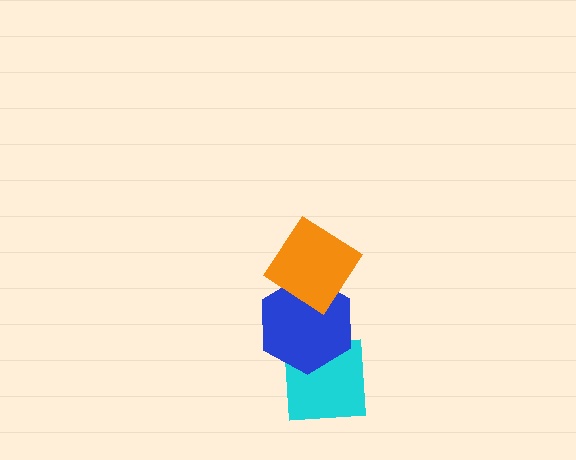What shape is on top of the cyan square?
The blue hexagon is on top of the cyan square.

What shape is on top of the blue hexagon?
The orange diamond is on top of the blue hexagon.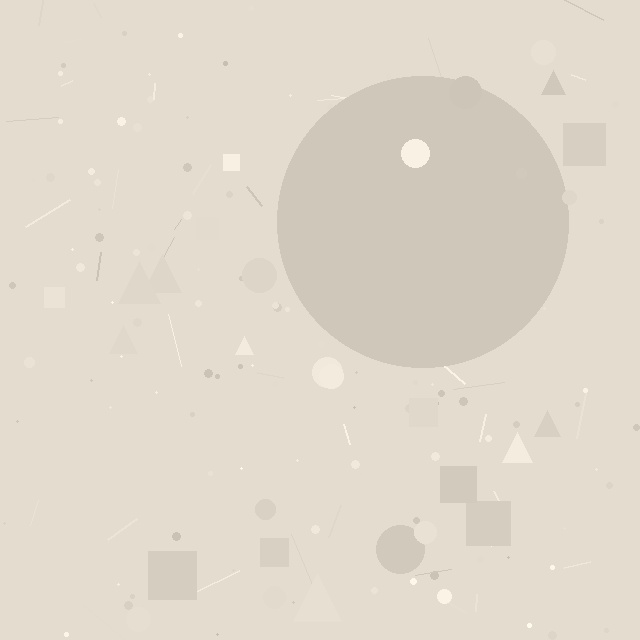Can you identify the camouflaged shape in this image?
The camouflaged shape is a circle.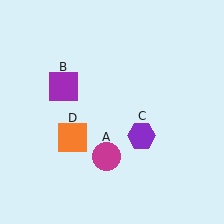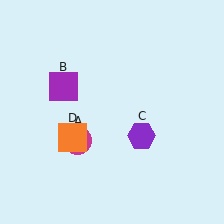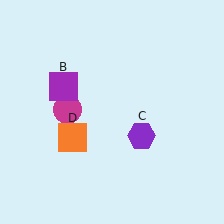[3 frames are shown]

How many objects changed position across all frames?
1 object changed position: magenta circle (object A).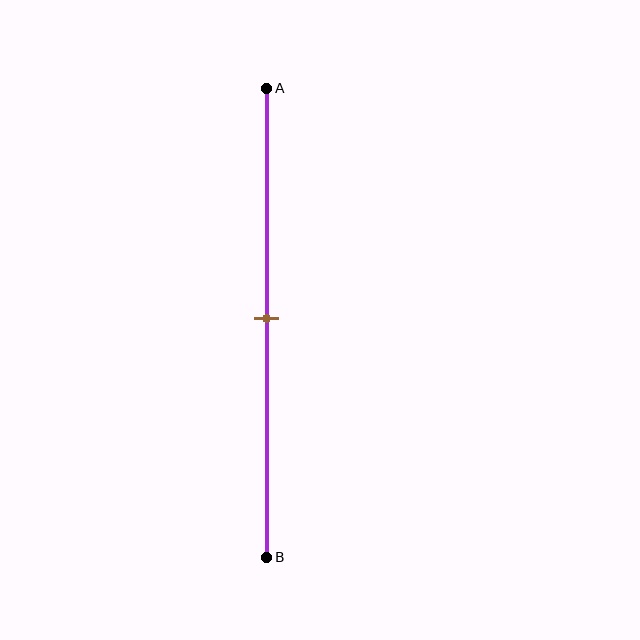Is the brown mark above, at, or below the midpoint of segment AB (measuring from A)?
The brown mark is approximately at the midpoint of segment AB.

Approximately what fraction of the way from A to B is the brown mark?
The brown mark is approximately 50% of the way from A to B.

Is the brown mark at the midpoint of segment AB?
Yes, the mark is approximately at the midpoint.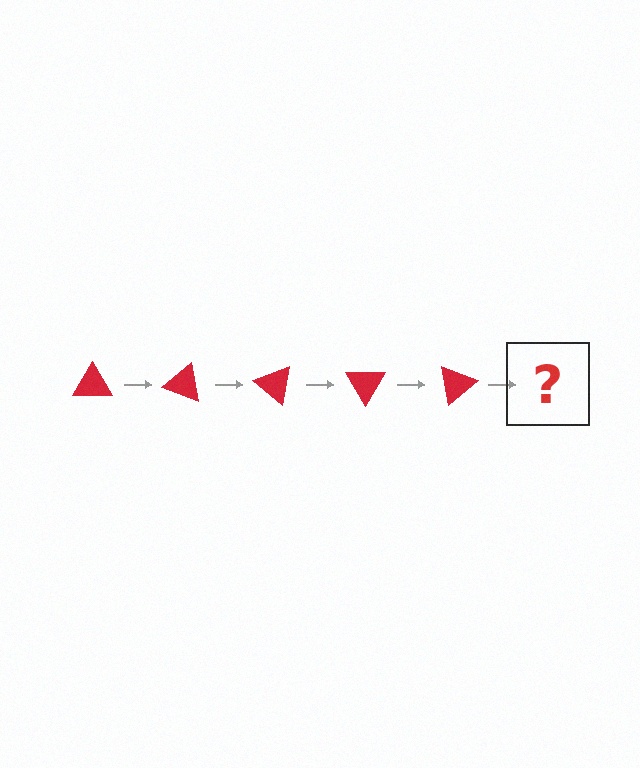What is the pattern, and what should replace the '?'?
The pattern is that the triangle rotates 20 degrees each step. The '?' should be a red triangle rotated 100 degrees.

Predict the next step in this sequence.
The next step is a red triangle rotated 100 degrees.